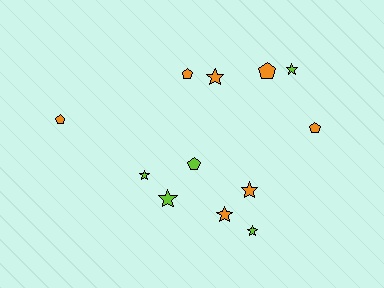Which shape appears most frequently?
Star, with 7 objects.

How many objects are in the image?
There are 12 objects.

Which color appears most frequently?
Orange, with 7 objects.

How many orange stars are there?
There are 3 orange stars.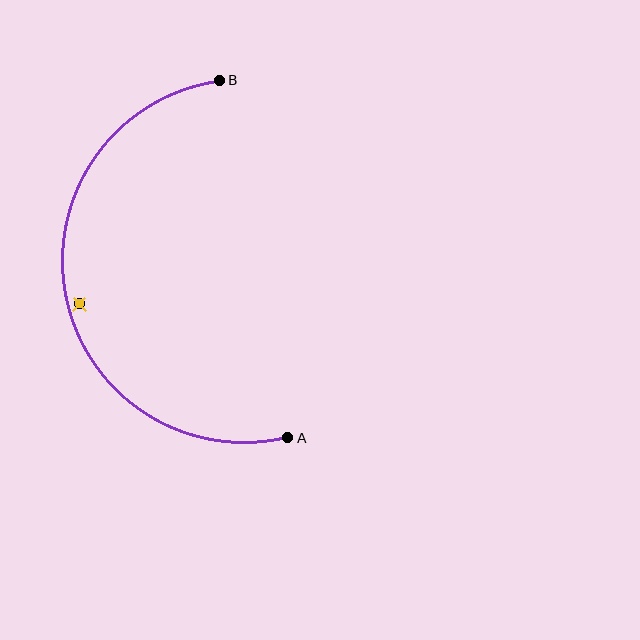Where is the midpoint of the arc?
The arc midpoint is the point on the curve farthest from the straight line joining A and B. It sits to the left of that line.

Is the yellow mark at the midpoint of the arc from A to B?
No — the yellow mark does not lie on the arc at all. It sits slightly inside the curve.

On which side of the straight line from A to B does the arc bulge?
The arc bulges to the left of the straight line connecting A and B.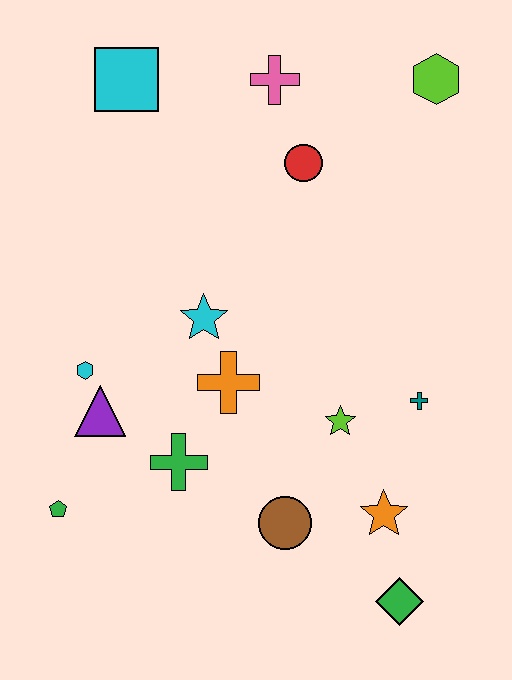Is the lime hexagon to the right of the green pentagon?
Yes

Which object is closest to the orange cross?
The cyan star is closest to the orange cross.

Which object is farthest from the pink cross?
The green diamond is farthest from the pink cross.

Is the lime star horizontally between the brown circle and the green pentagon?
No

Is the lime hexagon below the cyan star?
No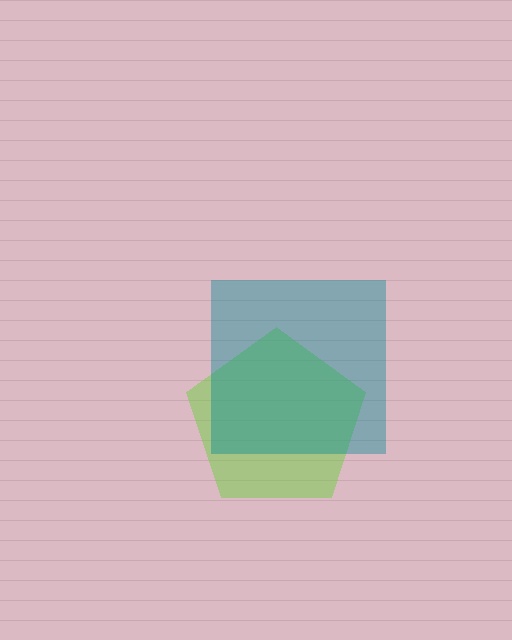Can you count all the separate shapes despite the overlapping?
Yes, there are 2 separate shapes.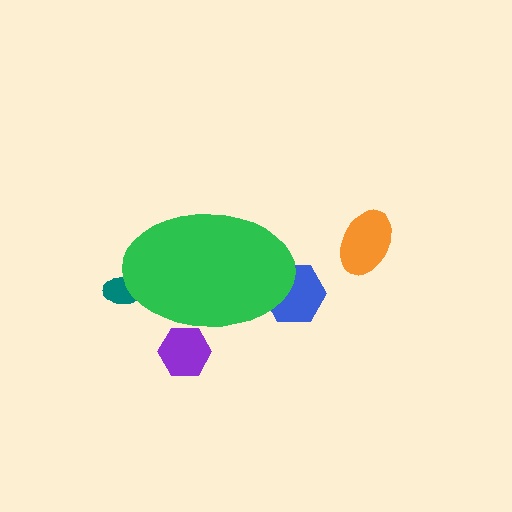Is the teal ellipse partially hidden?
Yes, the teal ellipse is partially hidden behind the green ellipse.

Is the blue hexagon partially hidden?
Yes, the blue hexagon is partially hidden behind the green ellipse.